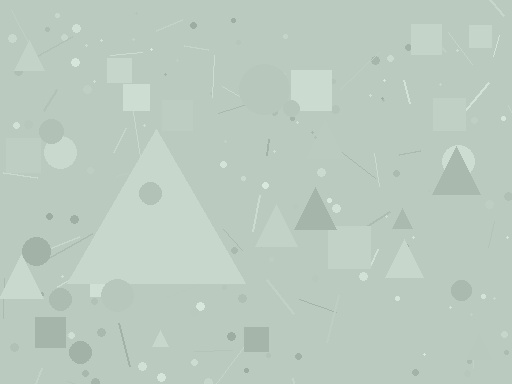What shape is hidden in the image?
A triangle is hidden in the image.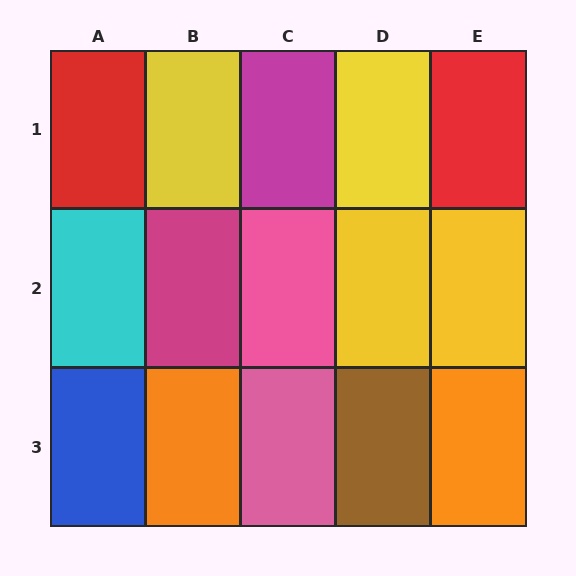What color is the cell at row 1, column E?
Red.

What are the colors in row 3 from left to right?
Blue, orange, pink, brown, orange.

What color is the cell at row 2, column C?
Pink.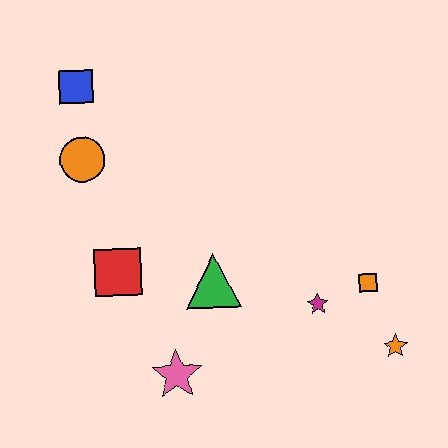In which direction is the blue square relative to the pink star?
The blue square is above the pink star.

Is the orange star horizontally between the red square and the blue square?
No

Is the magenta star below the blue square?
Yes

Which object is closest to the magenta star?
The orange square is closest to the magenta star.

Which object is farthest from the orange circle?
The orange star is farthest from the orange circle.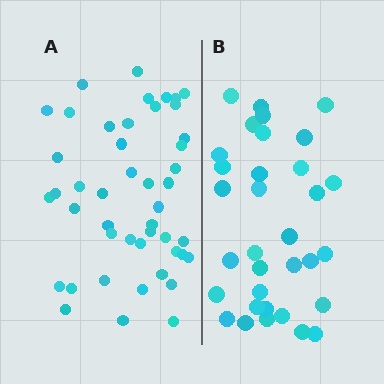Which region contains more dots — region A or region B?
Region A (the left region) has more dots.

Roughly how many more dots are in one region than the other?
Region A has approximately 15 more dots than region B.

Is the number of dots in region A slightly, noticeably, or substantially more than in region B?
Region A has noticeably more, but not dramatically so. The ratio is roughly 1.4 to 1.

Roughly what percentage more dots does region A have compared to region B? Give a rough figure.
About 40% more.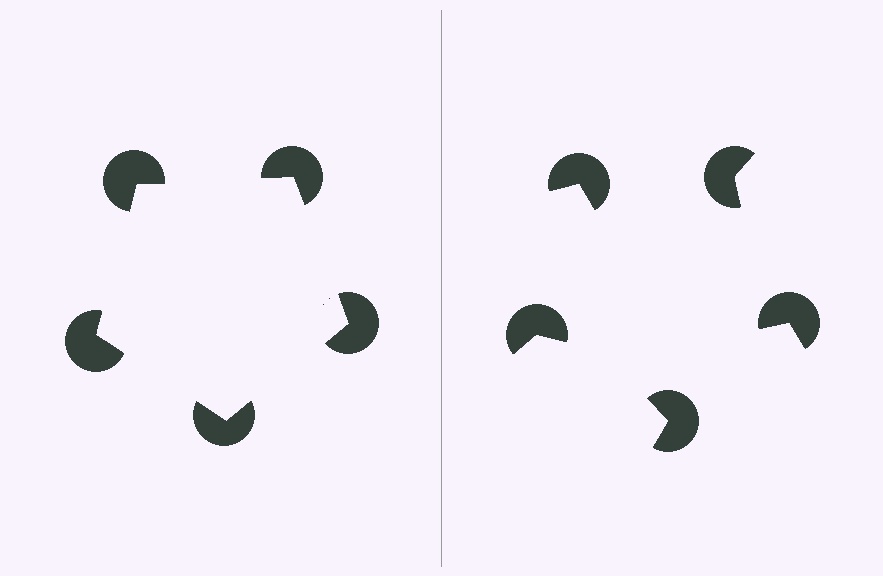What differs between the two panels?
The pac-man discs are positioned identically on both sides; only the wedge orientations differ. On the left they align to a pentagon; on the right they are misaligned.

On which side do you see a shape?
An illusory pentagon appears on the left side. On the right side the wedge cuts are rotated, so no coherent shape forms.